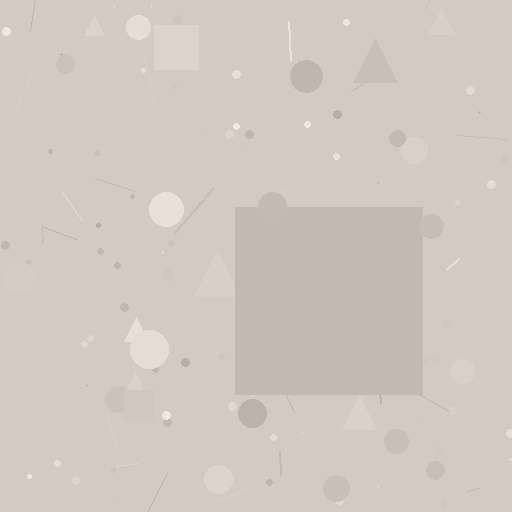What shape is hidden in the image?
A square is hidden in the image.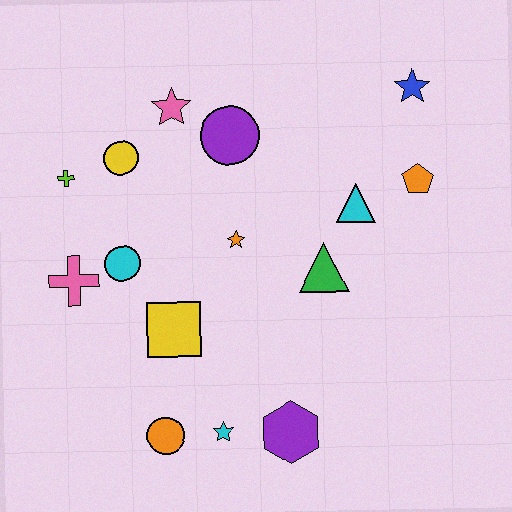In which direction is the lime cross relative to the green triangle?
The lime cross is to the left of the green triangle.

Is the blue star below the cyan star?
No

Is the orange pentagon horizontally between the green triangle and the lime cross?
No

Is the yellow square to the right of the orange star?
No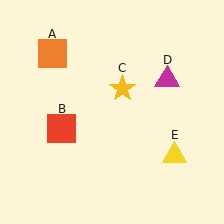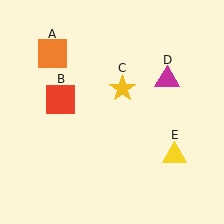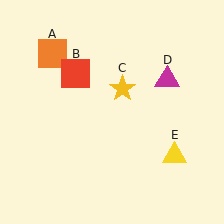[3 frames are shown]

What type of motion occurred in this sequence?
The red square (object B) rotated clockwise around the center of the scene.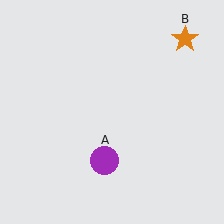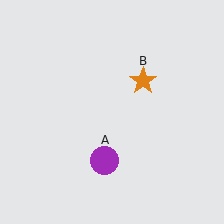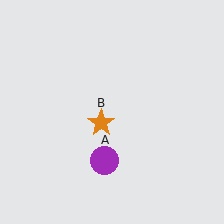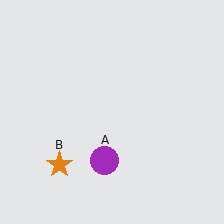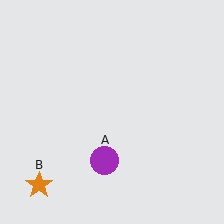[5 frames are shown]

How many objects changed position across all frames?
1 object changed position: orange star (object B).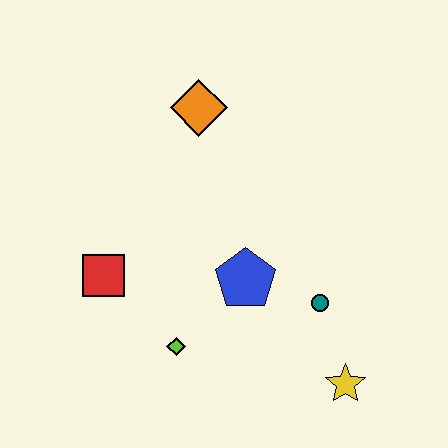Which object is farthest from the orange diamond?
The yellow star is farthest from the orange diamond.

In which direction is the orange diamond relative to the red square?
The orange diamond is above the red square.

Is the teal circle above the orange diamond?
No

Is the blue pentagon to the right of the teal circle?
No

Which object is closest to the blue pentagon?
The teal circle is closest to the blue pentagon.